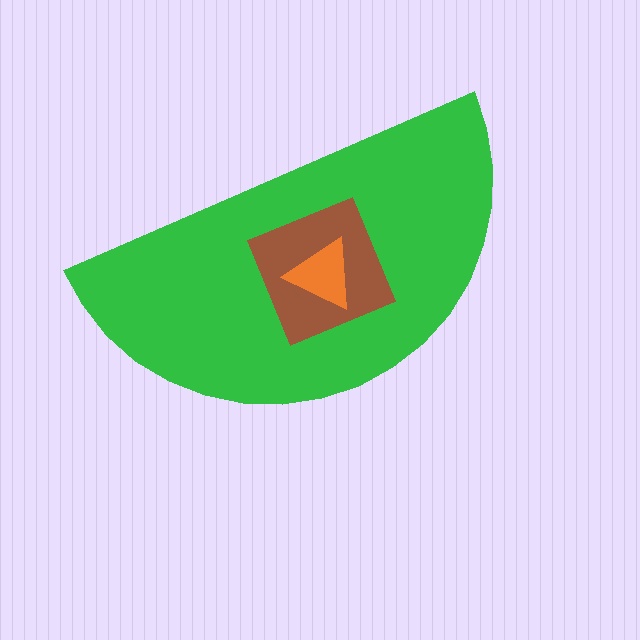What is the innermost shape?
The orange triangle.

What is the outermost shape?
The green semicircle.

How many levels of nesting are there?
3.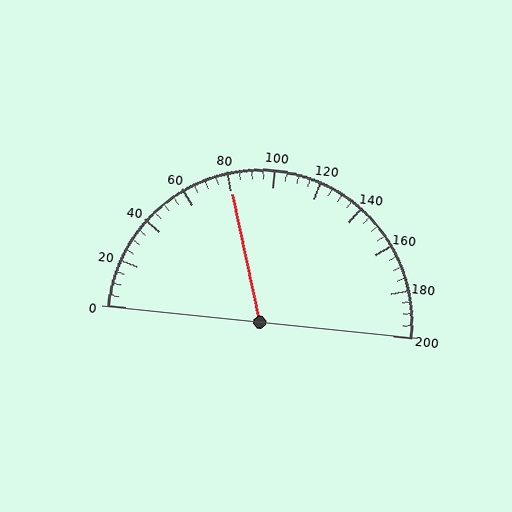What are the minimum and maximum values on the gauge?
The gauge ranges from 0 to 200.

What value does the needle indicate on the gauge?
The needle indicates approximately 80.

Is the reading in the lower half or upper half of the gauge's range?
The reading is in the lower half of the range (0 to 200).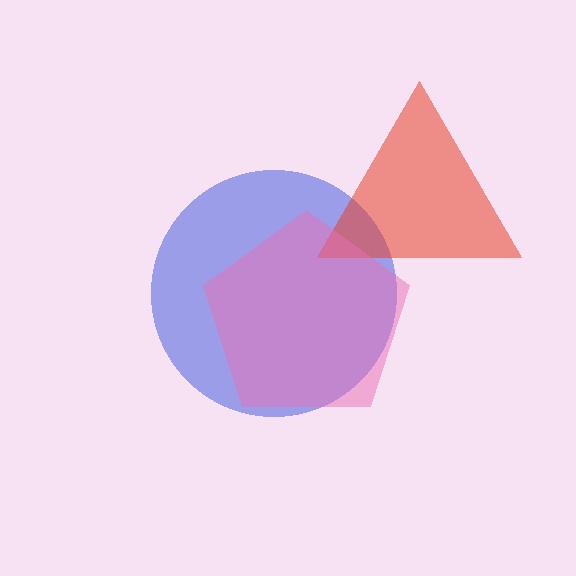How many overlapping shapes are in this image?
There are 3 overlapping shapes in the image.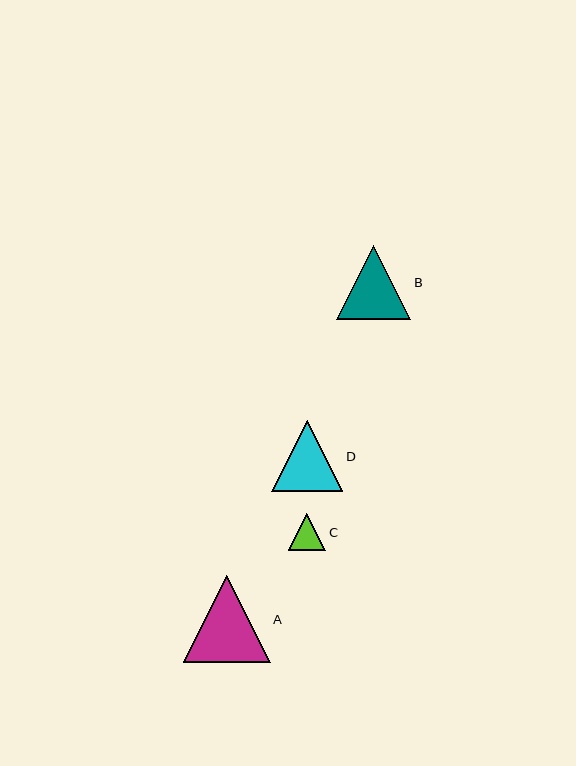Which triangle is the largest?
Triangle A is the largest with a size of approximately 87 pixels.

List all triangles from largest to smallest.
From largest to smallest: A, B, D, C.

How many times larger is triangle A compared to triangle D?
Triangle A is approximately 1.2 times the size of triangle D.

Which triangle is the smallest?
Triangle C is the smallest with a size of approximately 37 pixels.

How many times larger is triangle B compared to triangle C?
Triangle B is approximately 2.0 times the size of triangle C.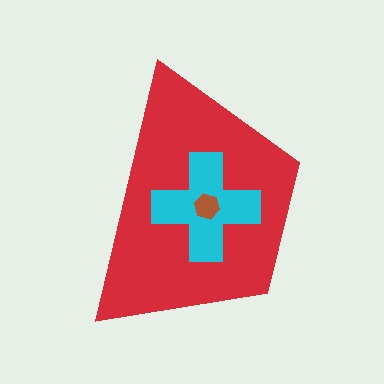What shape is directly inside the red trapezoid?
The cyan cross.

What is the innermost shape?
The brown hexagon.